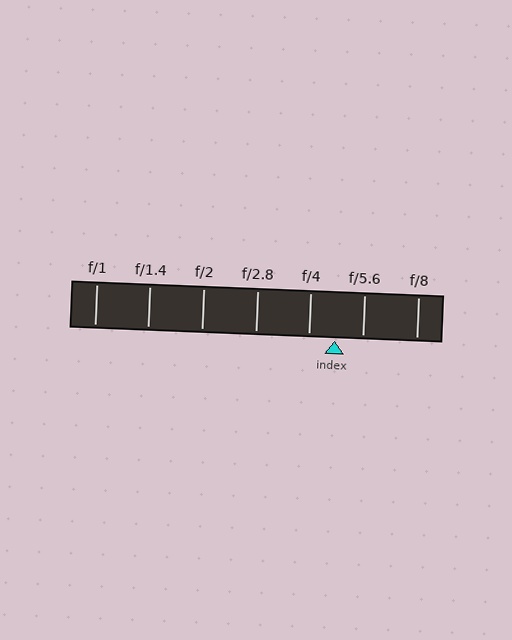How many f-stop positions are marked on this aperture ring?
There are 7 f-stop positions marked.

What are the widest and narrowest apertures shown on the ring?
The widest aperture shown is f/1 and the narrowest is f/8.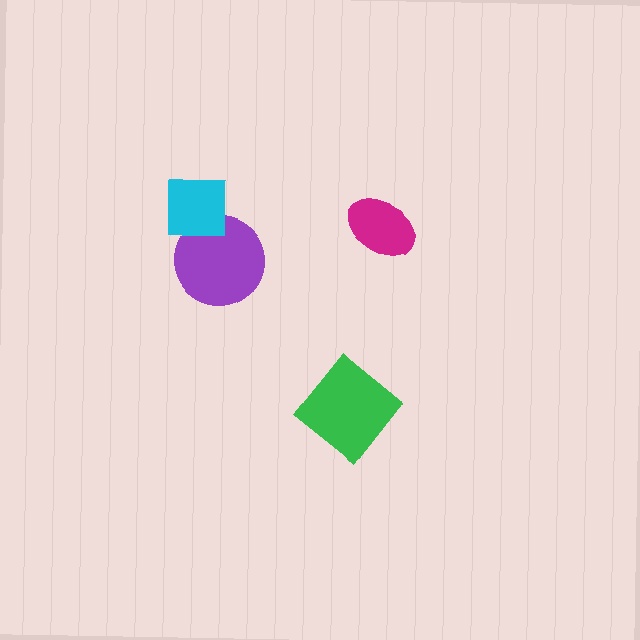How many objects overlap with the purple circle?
1 object overlaps with the purple circle.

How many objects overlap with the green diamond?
0 objects overlap with the green diamond.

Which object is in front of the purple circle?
The cyan square is in front of the purple circle.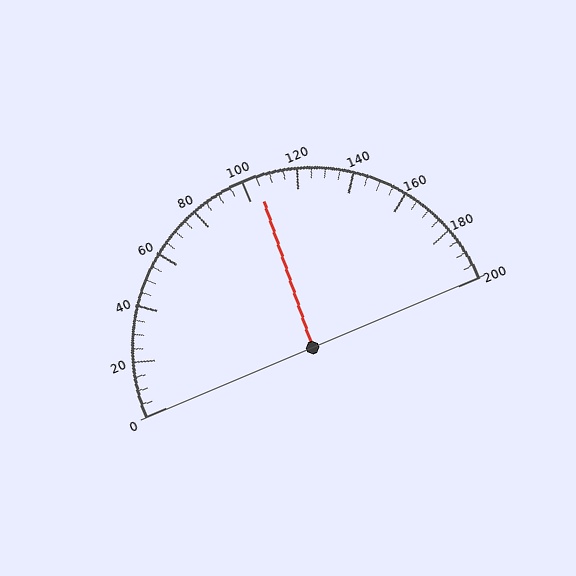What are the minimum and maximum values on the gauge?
The gauge ranges from 0 to 200.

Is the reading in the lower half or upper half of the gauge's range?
The reading is in the upper half of the range (0 to 200).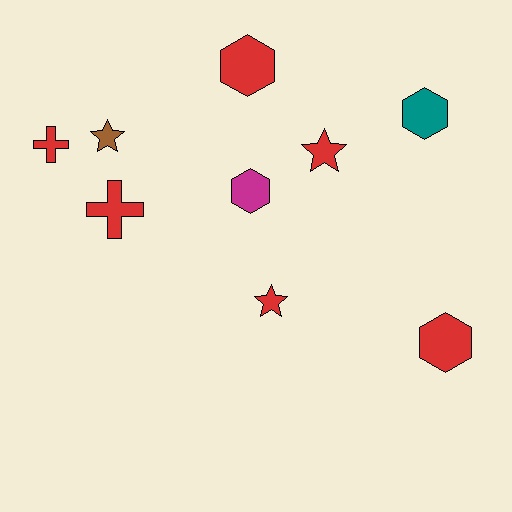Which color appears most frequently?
Red, with 6 objects.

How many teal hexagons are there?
There is 1 teal hexagon.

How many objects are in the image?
There are 9 objects.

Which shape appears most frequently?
Hexagon, with 4 objects.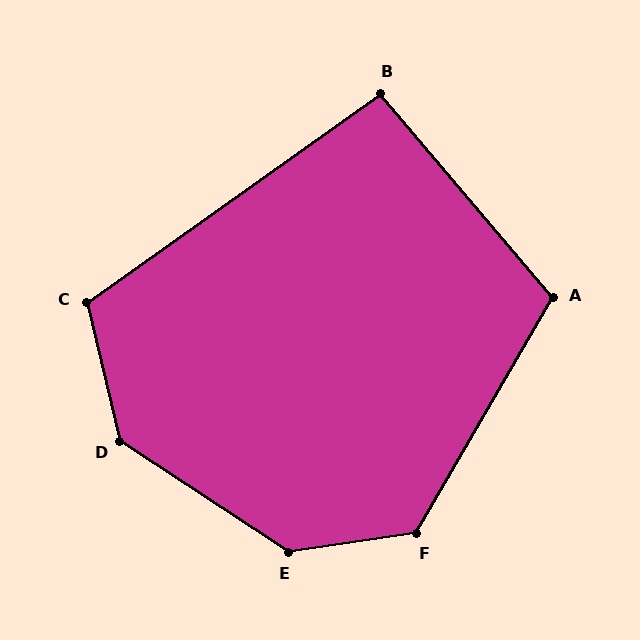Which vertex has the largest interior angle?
E, at approximately 138 degrees.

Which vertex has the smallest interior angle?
B, at approximately 95 degrees.